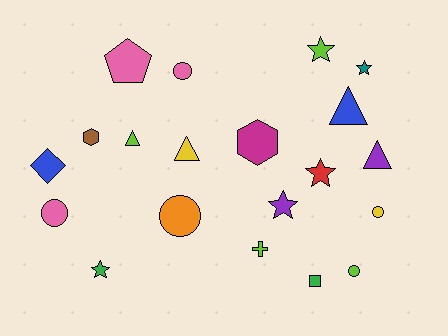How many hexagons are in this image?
There are 2 hexagons.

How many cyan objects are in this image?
There are no cyan objects.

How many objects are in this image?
There are 20 objects.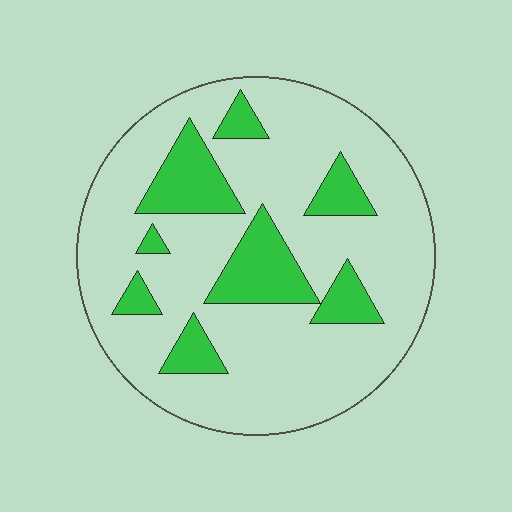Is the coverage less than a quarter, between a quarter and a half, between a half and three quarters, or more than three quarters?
Less than a quarter.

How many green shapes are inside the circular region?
8.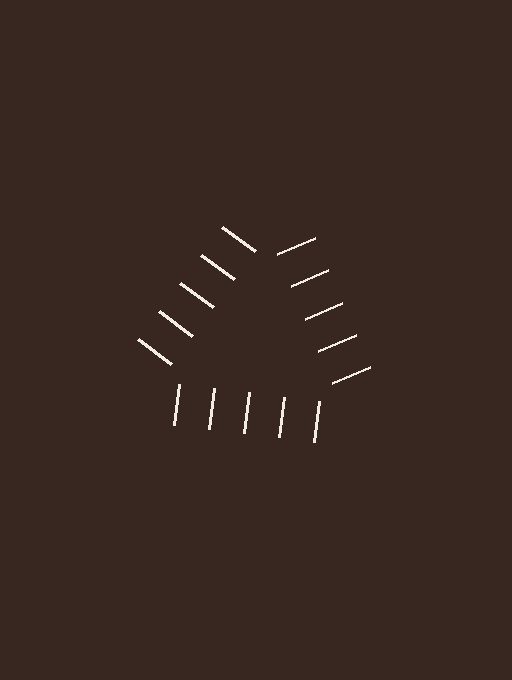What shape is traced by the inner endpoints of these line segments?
An illusory triangle — the line segments terminate on its edges but no continuous stroke is drawn.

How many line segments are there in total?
15 — 5 along each of the 3 edges.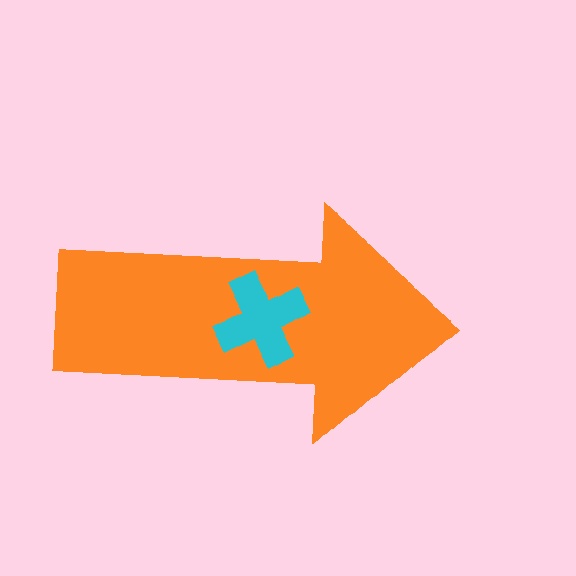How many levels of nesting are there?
2.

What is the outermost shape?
The orange arrow.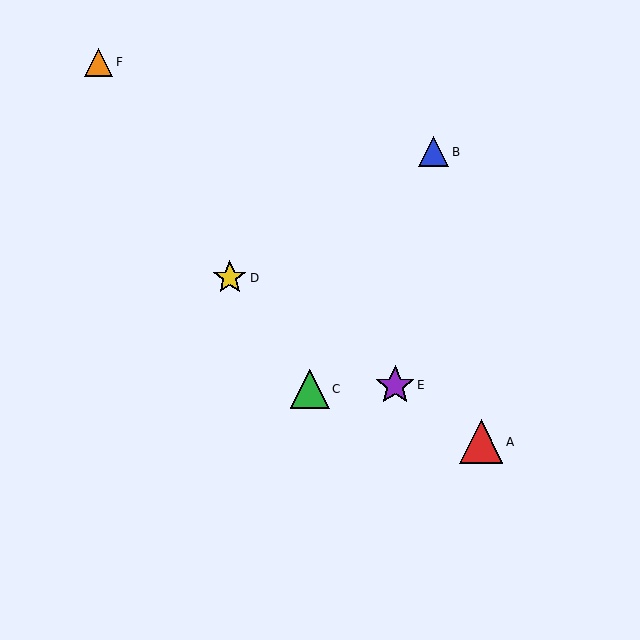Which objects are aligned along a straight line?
Objects A, D, E are aligned along a straight line.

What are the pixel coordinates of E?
Object E is at (395, 385).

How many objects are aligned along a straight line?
3 objects (A, D, E) are aligned along a straight line.